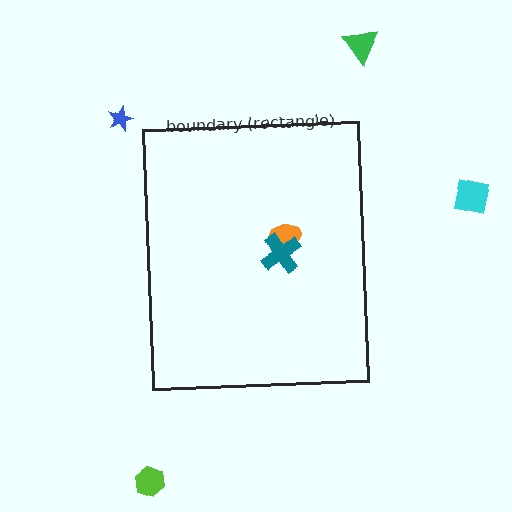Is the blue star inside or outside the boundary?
Outside.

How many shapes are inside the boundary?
2 inside, 4 outside.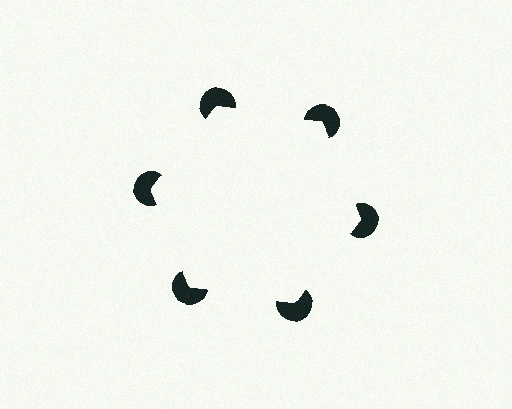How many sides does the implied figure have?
6 sides.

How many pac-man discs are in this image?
There are 6 — one at each vertex of the illusory hexagon.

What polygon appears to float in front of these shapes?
An illusory hexagon — its edges are inferred from the aligned wedge cuts in the pac-man discs, not physically drawn.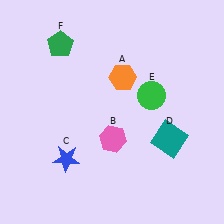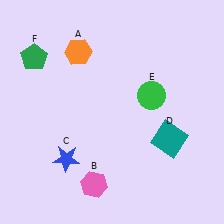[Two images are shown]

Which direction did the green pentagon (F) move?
The green pentagon (F) moved left.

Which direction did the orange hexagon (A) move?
The orange hexagon (A) moved left.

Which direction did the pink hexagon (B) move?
The pink hexagon (B) moved down.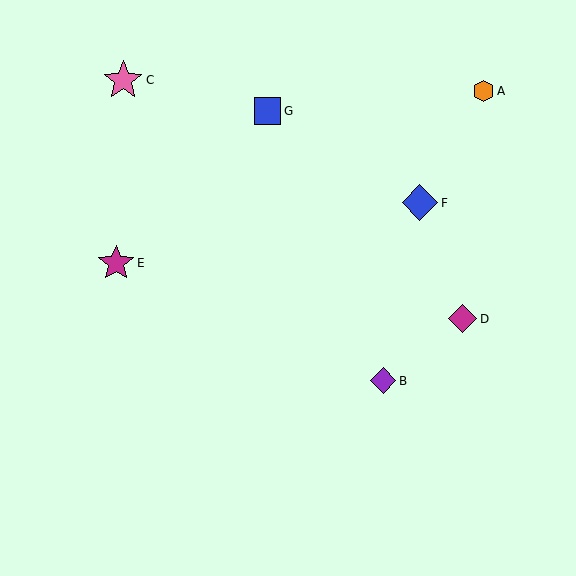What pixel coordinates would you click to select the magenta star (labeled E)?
Click at (116, 263) to select the magenta star E.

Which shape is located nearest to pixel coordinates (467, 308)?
The magenta diamond (labeled D) at (463, 319) is nearest to that location.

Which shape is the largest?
The pink star (labeled C) is the largest.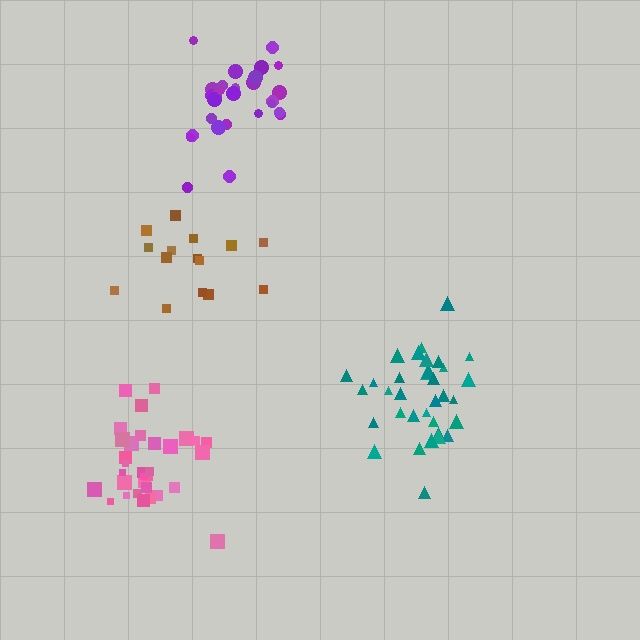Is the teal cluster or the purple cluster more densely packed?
Teal.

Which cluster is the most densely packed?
Pink.